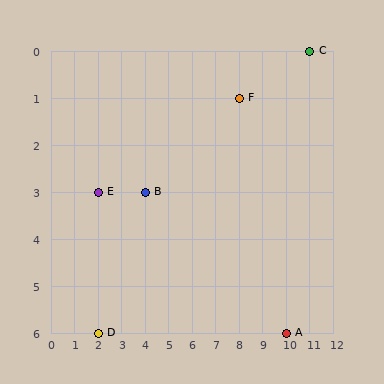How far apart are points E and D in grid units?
Points E and D are 3 rows apart.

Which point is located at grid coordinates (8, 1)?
Point F is at (8, 1).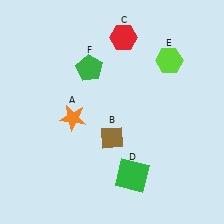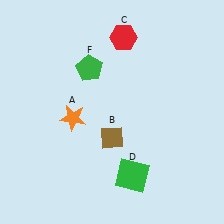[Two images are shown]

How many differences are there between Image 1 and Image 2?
There is 1 difference between the two images.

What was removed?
The lime hexagon (E) was removed in Image 2.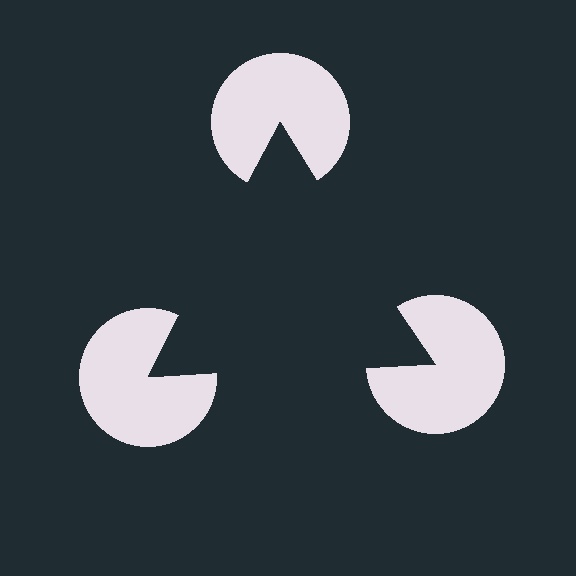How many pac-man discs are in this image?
There are 3 — one at each vertex of the illusory triangle.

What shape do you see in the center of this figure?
An illusory triangle — its edges are inferred from the aligned wedge cuts in the pac-man discs, not physically drawn.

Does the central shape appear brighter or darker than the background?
It typically appears slightly darker than the background, even though no actual brightness change is drawn.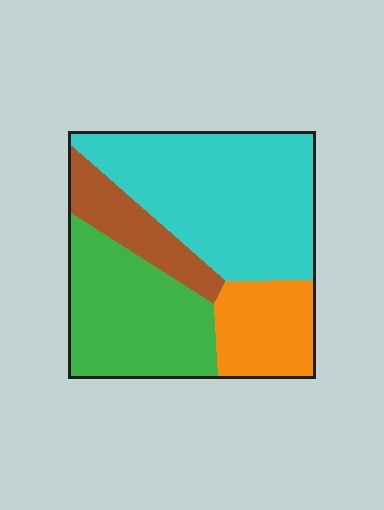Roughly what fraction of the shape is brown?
Brown takes up about one eighth (1/8) of the shape.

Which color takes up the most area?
Cyan, at roughly 45%.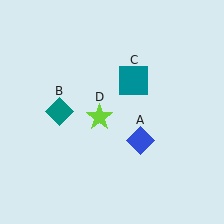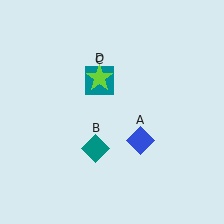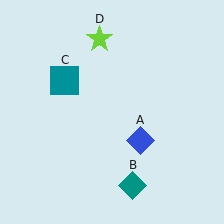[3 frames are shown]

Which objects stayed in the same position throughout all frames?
Blue diamond (object A) remained stationary.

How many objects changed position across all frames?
3 objects changed position: teal diamond (object B), teal square (object C), lime star (object D).